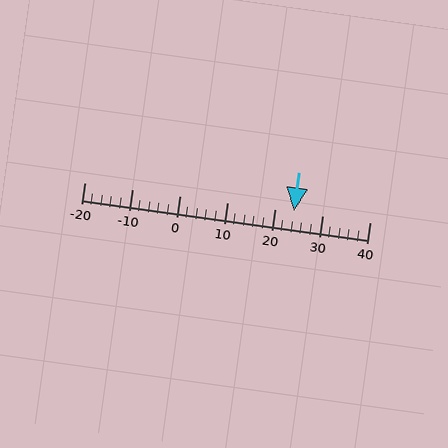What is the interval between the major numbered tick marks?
The major tick marks are spaced 10 units apart.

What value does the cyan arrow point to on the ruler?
The cyan arrow points to approximately 24.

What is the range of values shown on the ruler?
The ruler shows values from -20 to 40.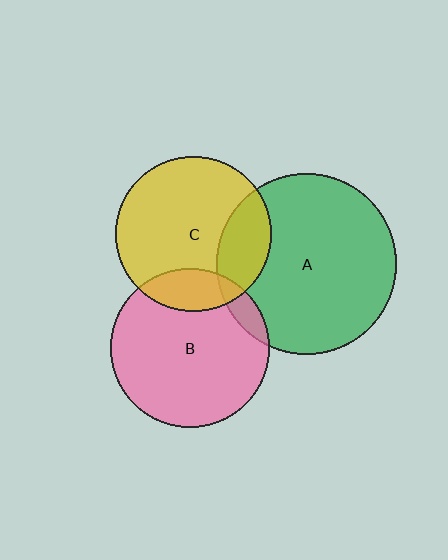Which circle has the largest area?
Circle A (green).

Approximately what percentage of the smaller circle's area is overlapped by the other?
Approximately 15%.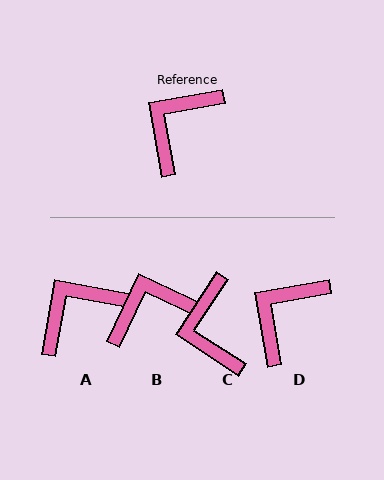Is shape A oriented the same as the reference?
No, it is off by about 20 degrees.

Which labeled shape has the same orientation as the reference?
D.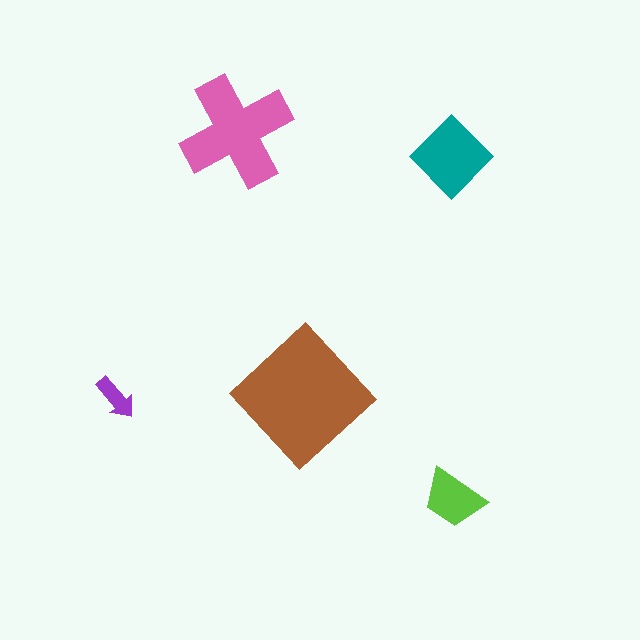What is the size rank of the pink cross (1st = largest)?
2nd.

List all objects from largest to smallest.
The brown diamond, the pink cross, the teal diamond, the lime trapezoid, the purple arrow.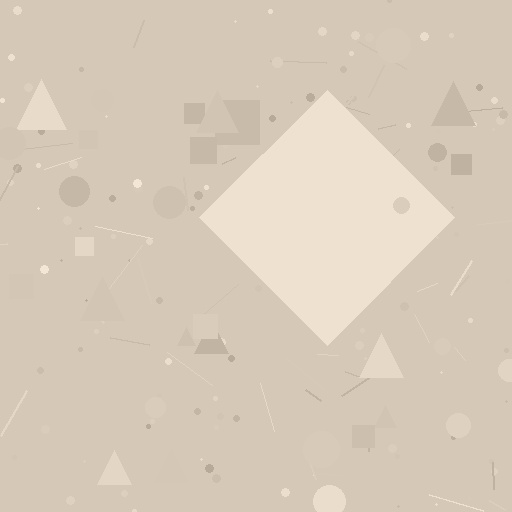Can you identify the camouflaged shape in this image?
The camouflaged shape is a diamond.